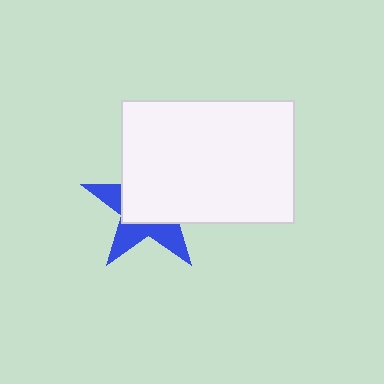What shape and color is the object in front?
The object in front is a white rectangle.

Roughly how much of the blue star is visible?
A small part of it is visible (roughly 40%).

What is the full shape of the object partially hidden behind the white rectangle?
The partially hidden object is a blue star.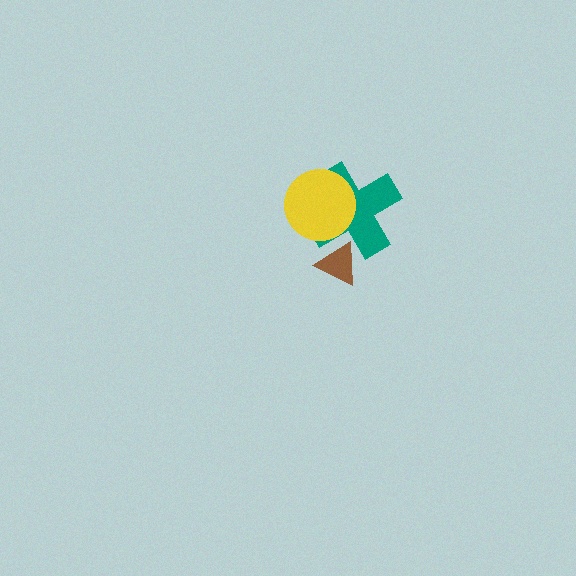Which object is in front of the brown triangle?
The teal cross is in front of the brown triangle.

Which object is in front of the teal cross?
The yellow circle is in front of the teal cross.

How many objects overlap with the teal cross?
2 objects overlap with the teal cross.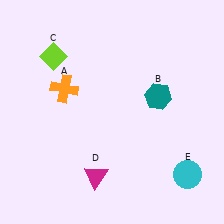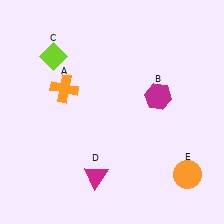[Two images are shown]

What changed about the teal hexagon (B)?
In Image 1, B is teal. In Image 2, it changed to magenta.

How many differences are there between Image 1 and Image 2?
There are 2 differences between the two images.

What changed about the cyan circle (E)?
In Image 1, E is cyan. In Image 2, it changed to orange.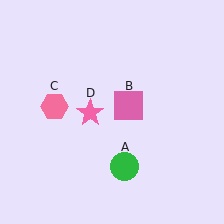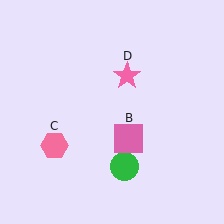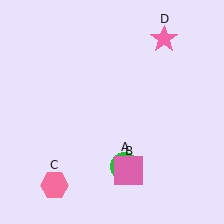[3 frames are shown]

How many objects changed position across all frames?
3 objects changed position: pink square (object B), pink hexagon (object C), pink star (object D).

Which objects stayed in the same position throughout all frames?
Green circle (object A) remained stationary.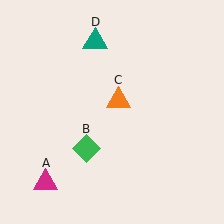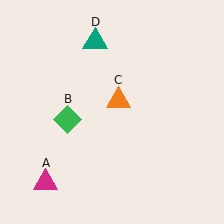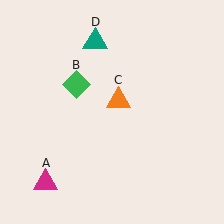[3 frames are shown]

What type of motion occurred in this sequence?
The green diamond (object B) rotated clockwise around the center of the scene.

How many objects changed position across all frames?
1 object changed position: green diamond (object B).